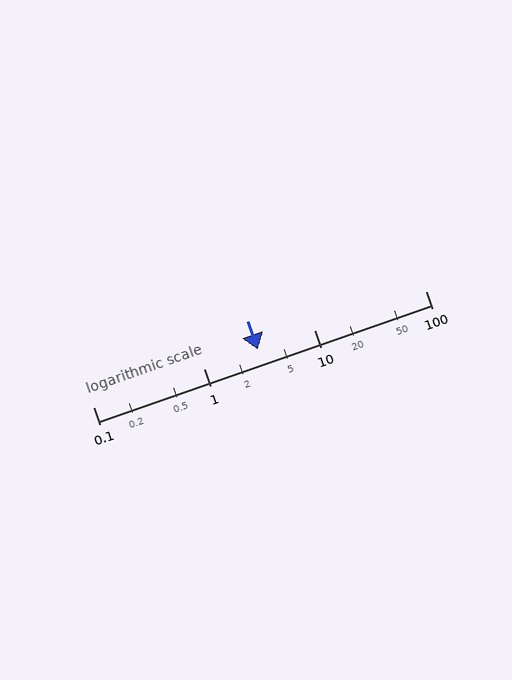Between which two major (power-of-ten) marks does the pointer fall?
The pointer is between 1 and 10.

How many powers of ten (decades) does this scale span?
The scale spans 3 decades, from 0.1 to 100.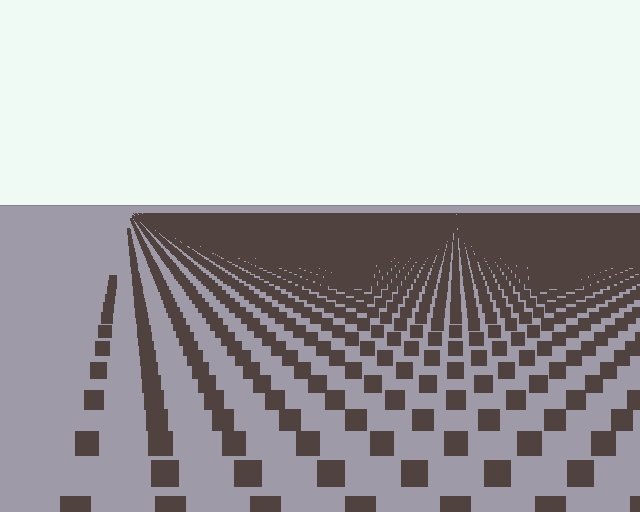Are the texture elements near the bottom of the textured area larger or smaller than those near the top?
Larger. Near the bottom, elements are closer to the viewer and appear at a bigger on-screen size.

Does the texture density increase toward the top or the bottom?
Density increases toward the top.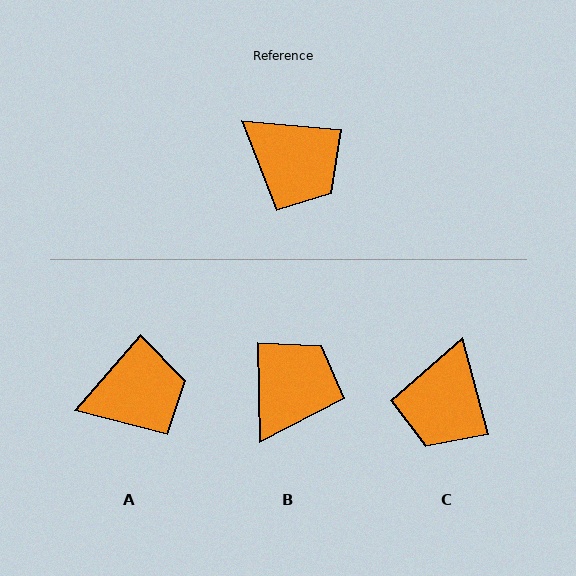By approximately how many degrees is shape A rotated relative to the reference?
Approximately 54 degrees counter-clockwise.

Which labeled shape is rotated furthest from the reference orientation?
B, about 96 degrees away.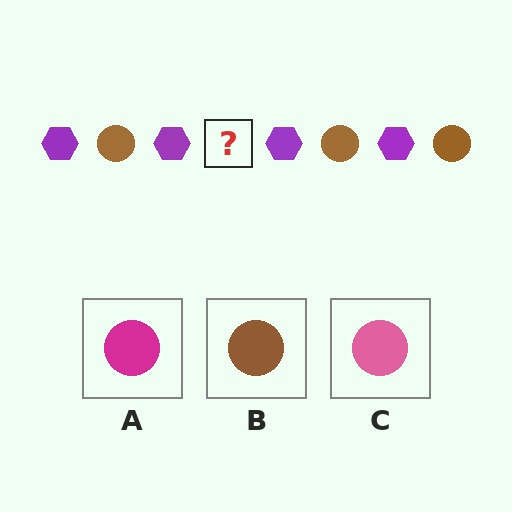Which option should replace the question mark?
Option B.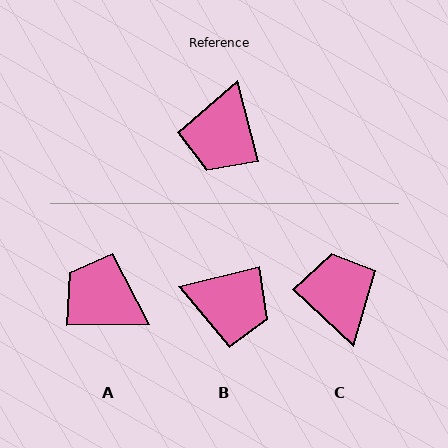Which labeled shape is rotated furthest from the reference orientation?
C, about 148 degrees away.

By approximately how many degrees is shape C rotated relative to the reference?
Approximately 148 degrees clockwise.